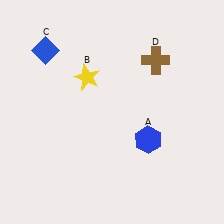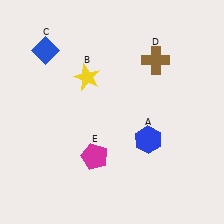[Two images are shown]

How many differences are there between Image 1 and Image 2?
There is 1 difference between the two images.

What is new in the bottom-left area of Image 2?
A magenta pentagon (E) was added in the bottom-left area of Image 2.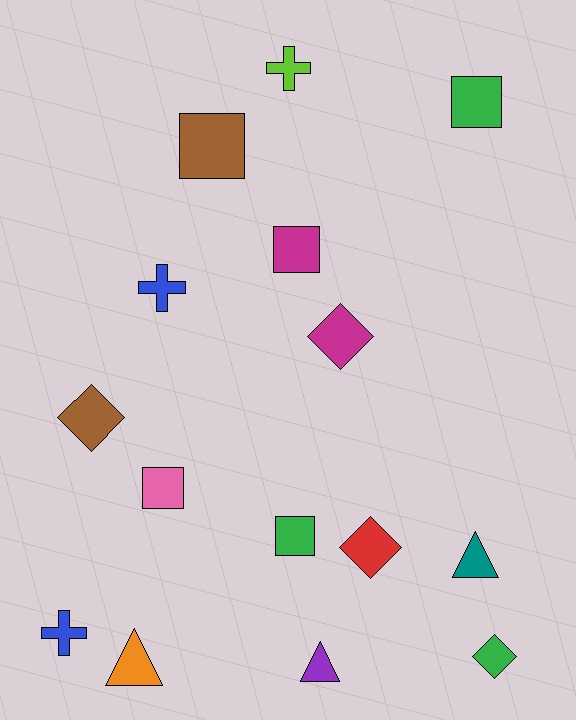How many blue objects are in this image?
There are 2 blue objects.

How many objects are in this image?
There are 15 objects.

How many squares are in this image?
There are 5 squares.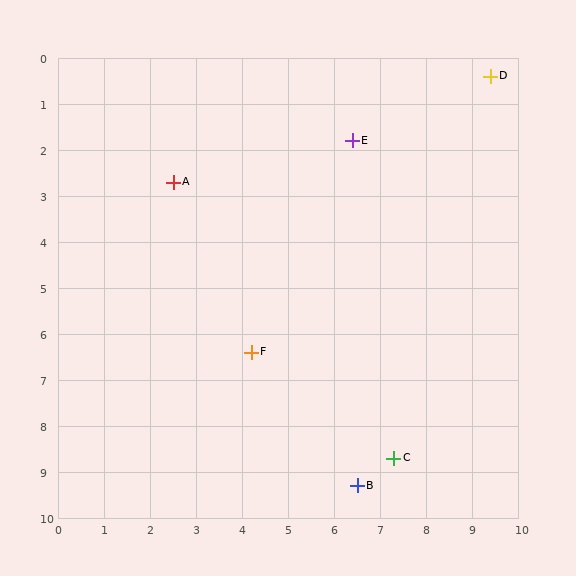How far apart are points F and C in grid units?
Points F and C are about 3.9 grid units apart.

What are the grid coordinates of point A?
Point A is at approximately (2.5, 2.7).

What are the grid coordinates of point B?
Point B is at approximately (6.5, 9.3).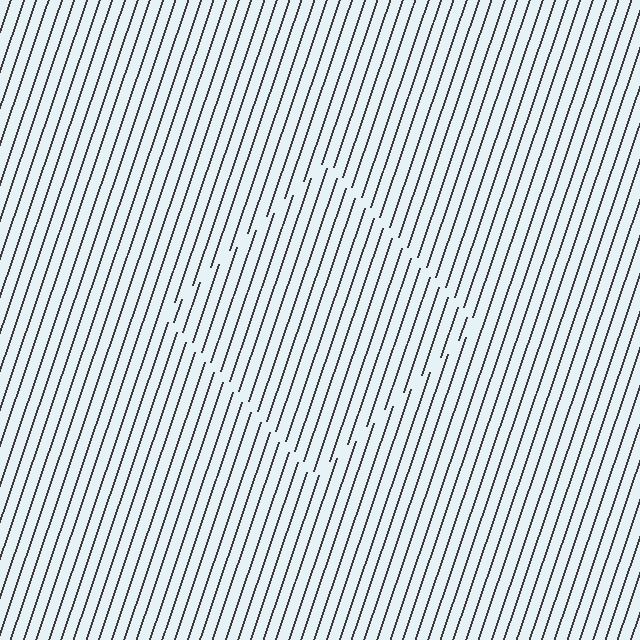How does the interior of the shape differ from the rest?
The interior of the shape contains the same grating, shifted by half a period — the contour is defined by the phase discontinuity where line-ends from the inner and outer gratings abut.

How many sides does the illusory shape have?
4 sides — the line-ends trace a square.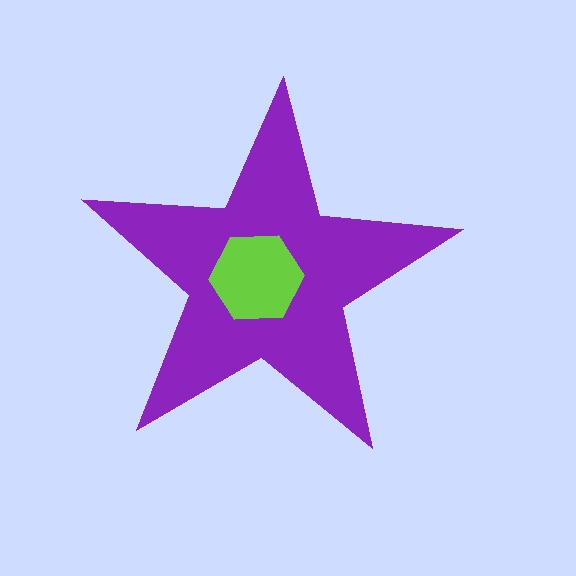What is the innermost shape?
The lime hexagon.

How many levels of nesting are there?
2.